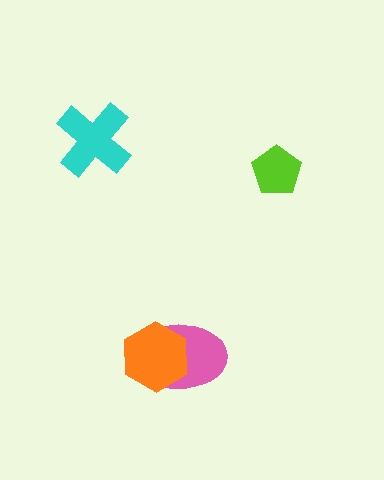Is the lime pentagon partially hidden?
No, no other shape covers it.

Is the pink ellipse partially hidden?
Yes, it is partially covered by another shape.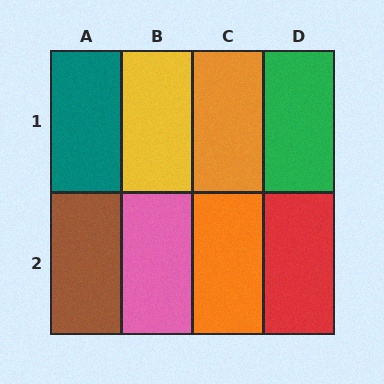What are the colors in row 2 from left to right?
Brown, pink, orange, red.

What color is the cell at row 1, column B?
Yellow.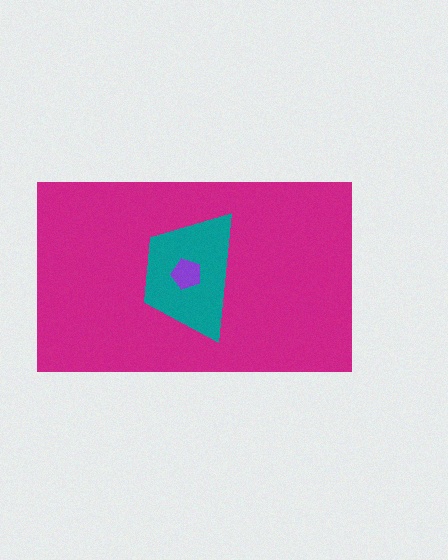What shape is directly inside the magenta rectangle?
The teal trapezoid.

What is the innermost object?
The purple pentagon.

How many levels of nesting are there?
3.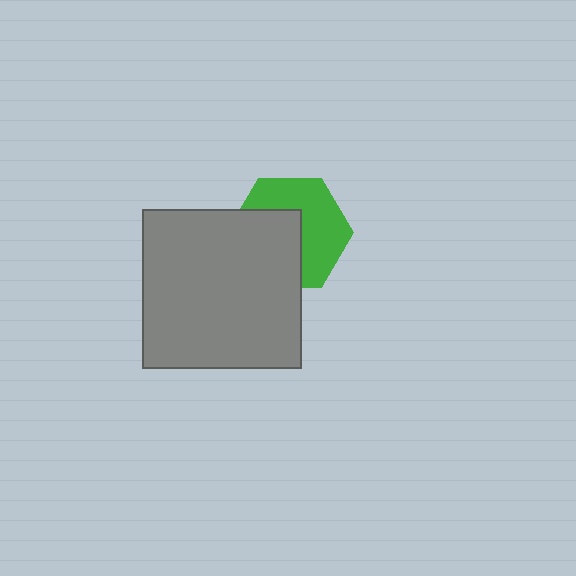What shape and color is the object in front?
The object in front is a gray square.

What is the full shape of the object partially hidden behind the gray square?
The partially hidden object is a green hexagon.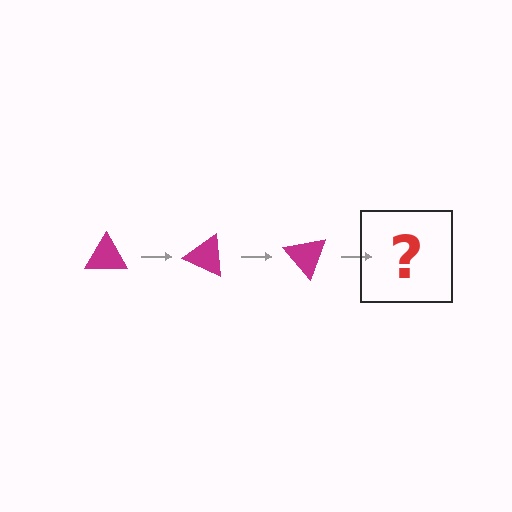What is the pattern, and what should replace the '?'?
The pattern is that the triangle rotates 25 degrees each step. The '?' should be a magenta triangle rotated 75 degrees.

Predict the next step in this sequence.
The next step is a magenta triangle rotated 75 degrees.